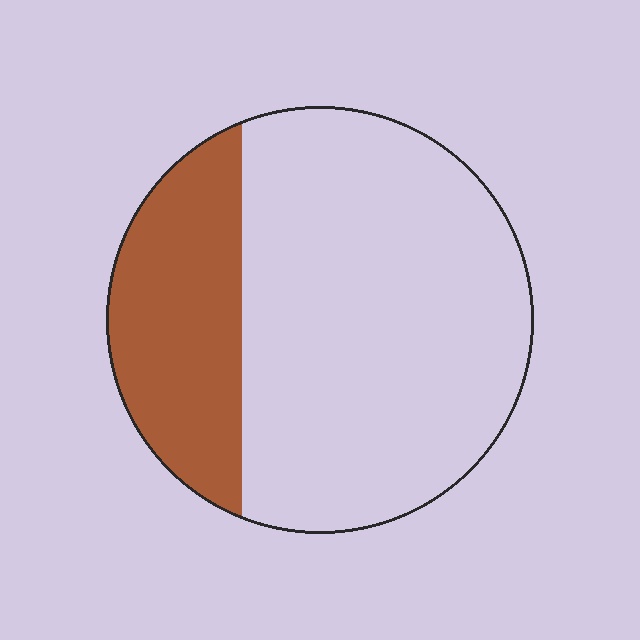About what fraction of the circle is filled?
About one quarter (1/4).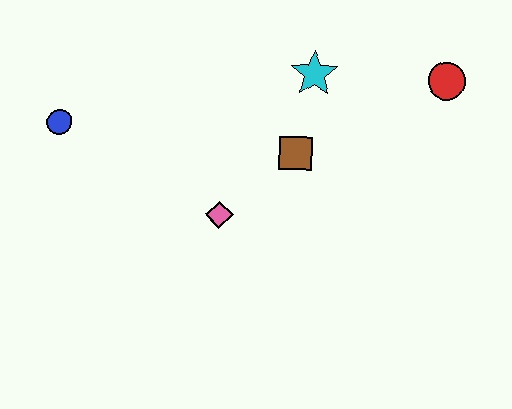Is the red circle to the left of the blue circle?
No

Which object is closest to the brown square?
The cyan star is closest to the brown square.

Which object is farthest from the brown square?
The blue circle is farthest from the brown square.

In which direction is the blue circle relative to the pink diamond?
The blue circle is to the left of the pink diamond.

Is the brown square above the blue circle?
No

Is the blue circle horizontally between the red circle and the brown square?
No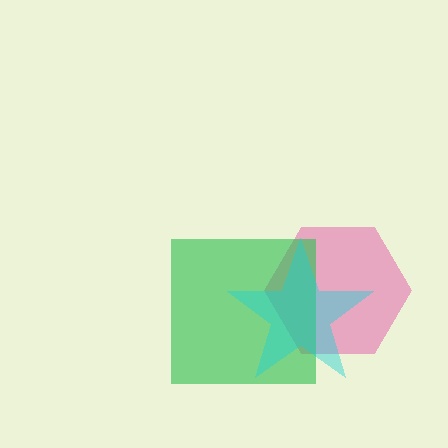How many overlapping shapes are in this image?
There are 3 overlapping shapes in the image.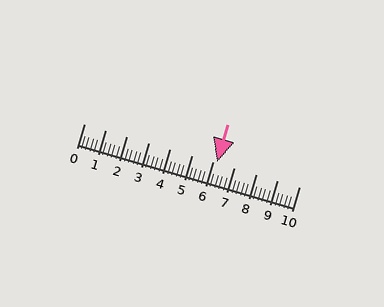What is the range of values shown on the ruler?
The ruler shows values from 0 to 10.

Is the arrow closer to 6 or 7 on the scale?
The arrow is closer to 6.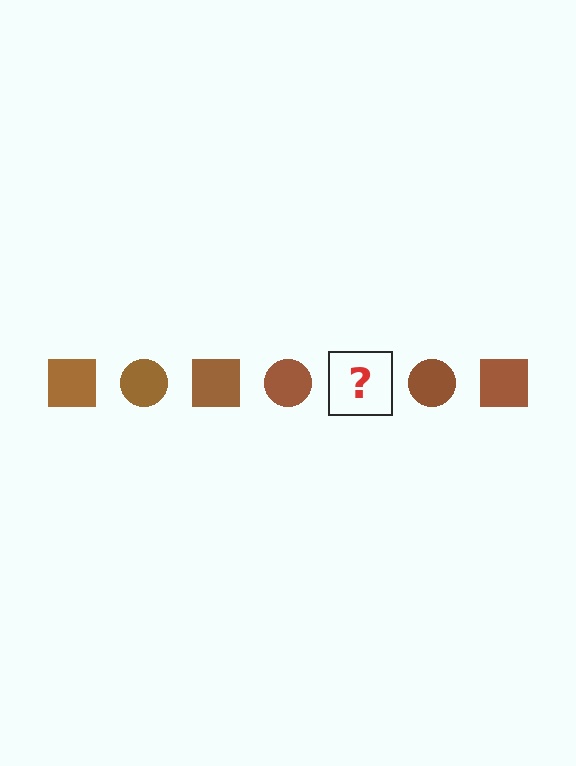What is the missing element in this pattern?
The missing element is a brown square.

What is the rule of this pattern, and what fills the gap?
The rule is that the pattern cycles through square, circle shapes in brown. The gap should be filled with a brown square.